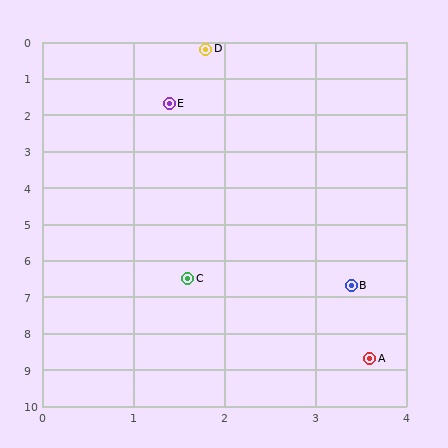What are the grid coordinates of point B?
Point B is at approximately (3.4, 6.7).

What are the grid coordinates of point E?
Point E is at approximately (1.4, 1.7).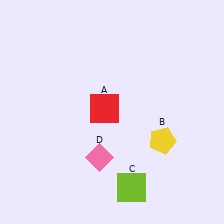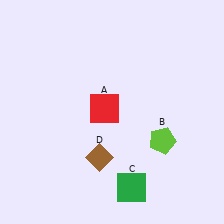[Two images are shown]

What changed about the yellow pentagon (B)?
In Image 1, B is yellow. In Image 2, it changed to lime.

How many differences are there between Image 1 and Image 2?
There are 3 differences between the two images.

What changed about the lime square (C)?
In Image 1, C is lime. In Image 2, it changed to green.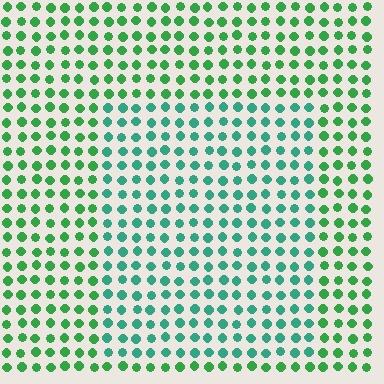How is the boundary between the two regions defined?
The boundary is defined purely by a slight shift in hue (about 33 degrees). Spacing, size, and orientation are identical on both sides.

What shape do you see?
I see a rectangle.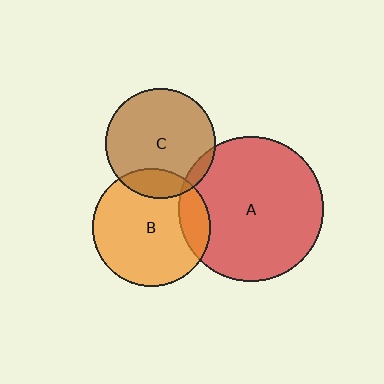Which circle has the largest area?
Circle A (red).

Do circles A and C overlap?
Yes.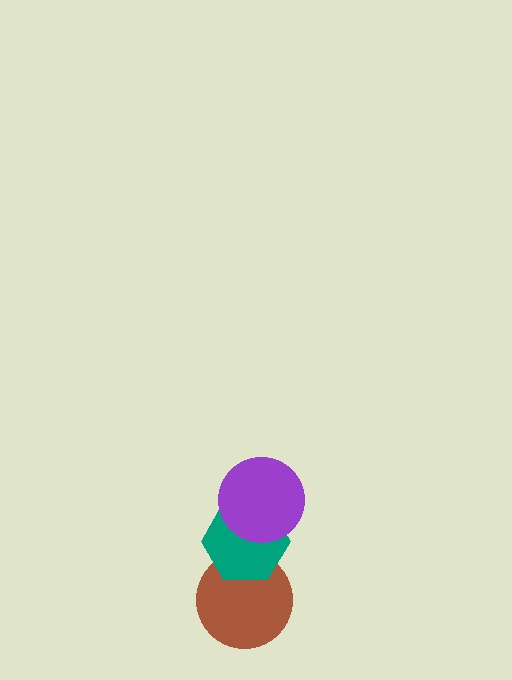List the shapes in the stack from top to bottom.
From top to bottom: the purple circle, the teal hexagon, the brown circle.